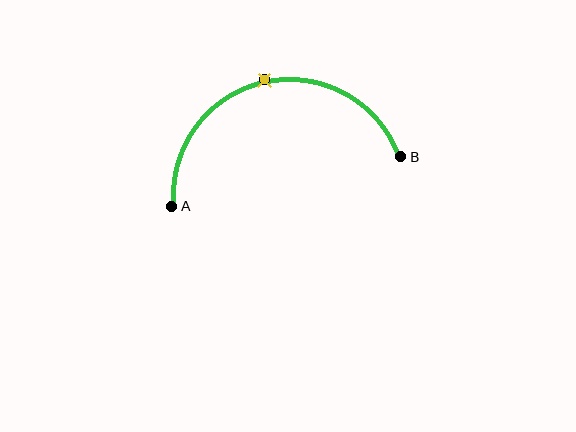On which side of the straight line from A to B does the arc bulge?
The arc bulges above the straight line connecting A and B.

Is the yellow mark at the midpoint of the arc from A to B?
Yes. The yellow mark lies on the arc at equal arc-length from both A and B — it is the arc midpoint.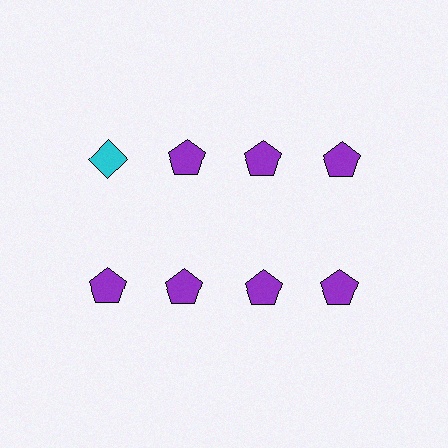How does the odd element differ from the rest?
It differs in both color (cyan instead of purple) and shape (diamond instead of pentagon).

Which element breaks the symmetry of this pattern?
The cyan diamond in the top row, leftmost column breaks the symmetry. All other shapes are purple pentagons.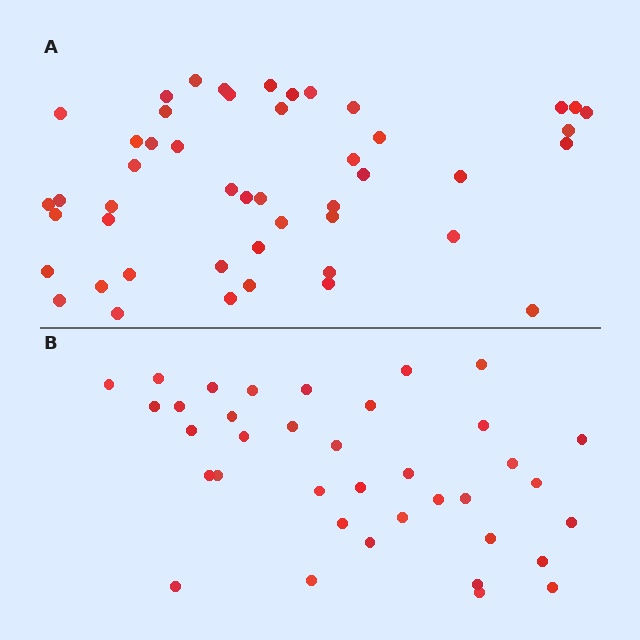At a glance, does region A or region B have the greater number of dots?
Region A (the top region) has more dots.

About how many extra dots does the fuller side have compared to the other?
Region A has roughly 12 or so more dots than region B.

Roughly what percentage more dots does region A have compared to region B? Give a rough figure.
About 30% more.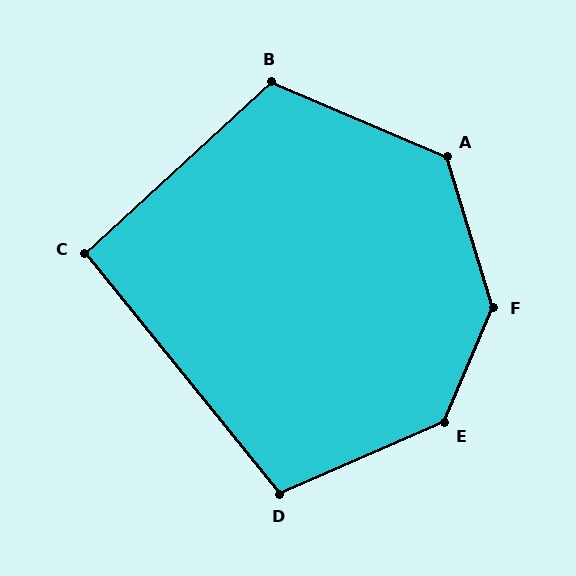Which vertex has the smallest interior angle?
C, at approximately 94 degrees.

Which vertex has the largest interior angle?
F, at approximately 140 degrees.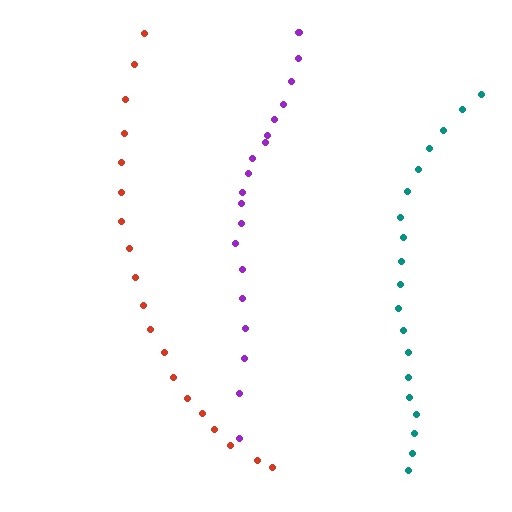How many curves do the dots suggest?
There are 3 distinct paths.